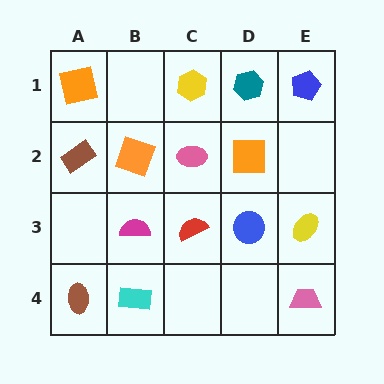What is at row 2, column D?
An orange square.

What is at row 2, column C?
A pink ellipse.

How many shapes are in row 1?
4 shapes.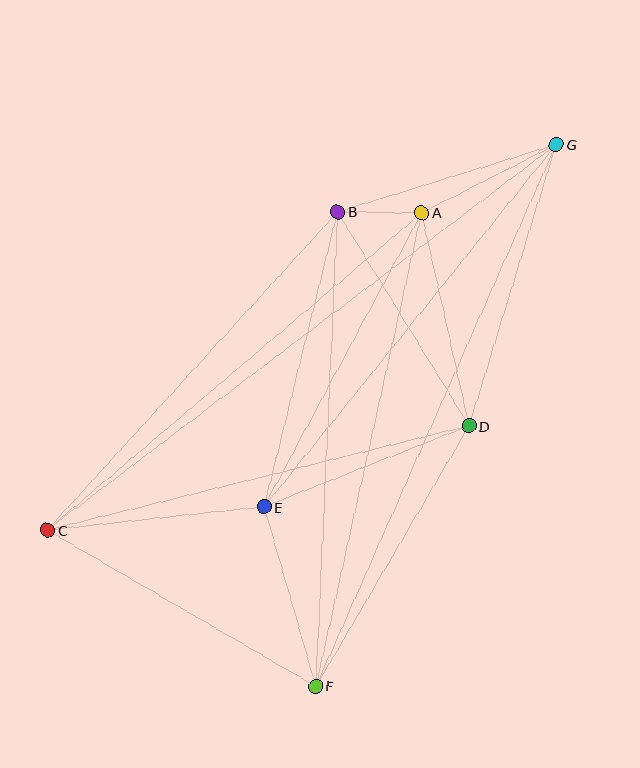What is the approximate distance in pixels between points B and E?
The distance between B and E is approximately 304 pixels.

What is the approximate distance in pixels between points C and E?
The distance between C and E is approximately 218 pixels.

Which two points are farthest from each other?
Points C and G are farthest from each other.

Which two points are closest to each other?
Points A and B are closest to each other.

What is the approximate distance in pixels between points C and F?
The distance between C and F is approximately 310 pixels.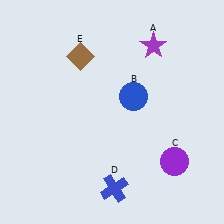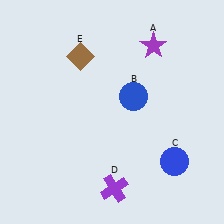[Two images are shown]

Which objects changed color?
C changed from purple to blue. D changed from blue to purple.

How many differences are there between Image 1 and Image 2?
There are 2 differences between the two images.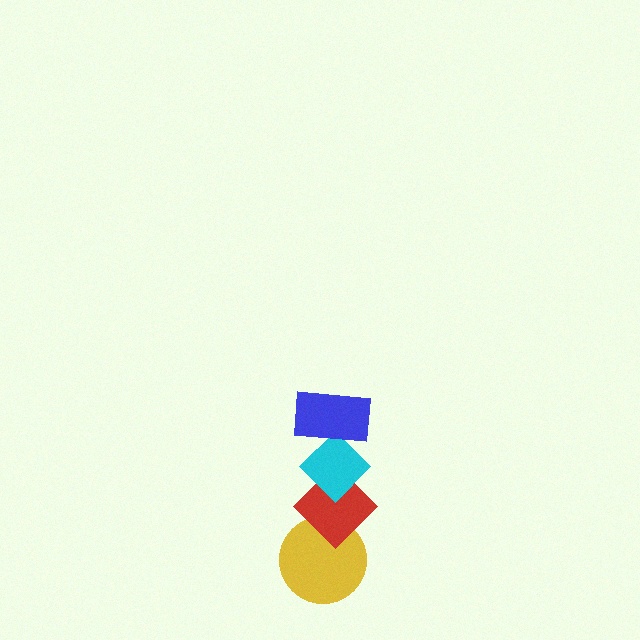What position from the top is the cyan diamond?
The cyan diamond is 2nd from the top.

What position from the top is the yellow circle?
The yellow circle is 4th from the top.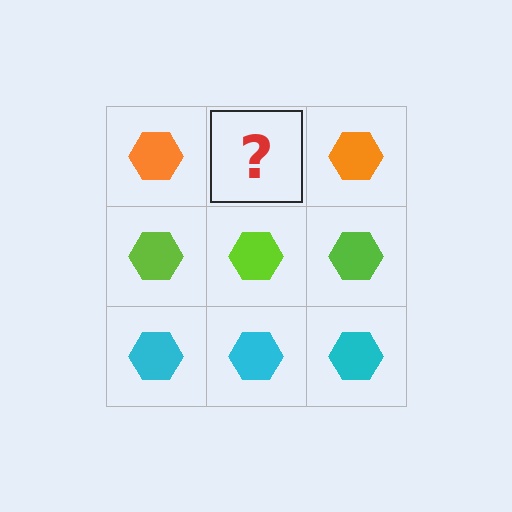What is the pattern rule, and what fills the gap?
The rule is that each row has a consistent color. The gap should be filled with an orange hexagon.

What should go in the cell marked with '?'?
The missing cell should contain an orange hexagon.